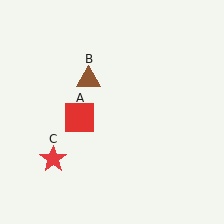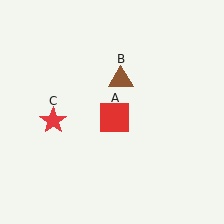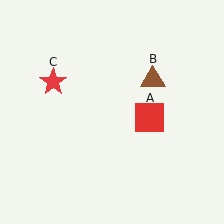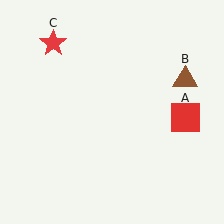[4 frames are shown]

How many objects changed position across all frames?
3 objects changed position: red square (object A), brown triangle (object B), red star (object C).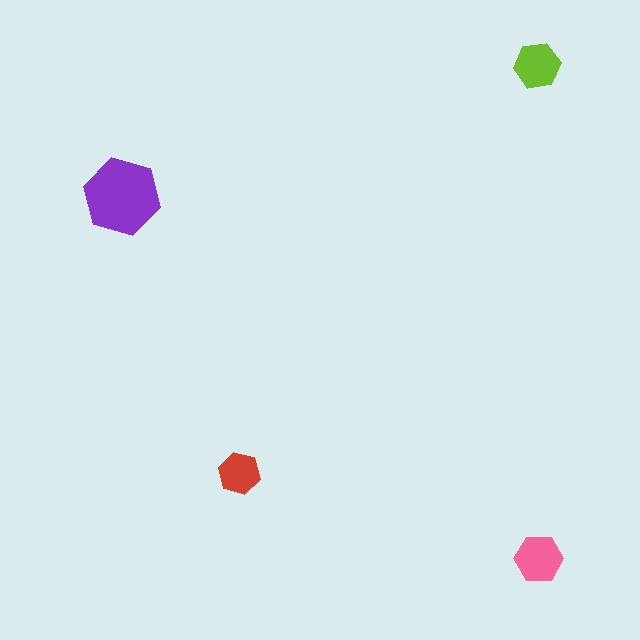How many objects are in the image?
There are 4 objects in the image.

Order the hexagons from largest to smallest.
the purple one, the pink one, the lime one, the red one.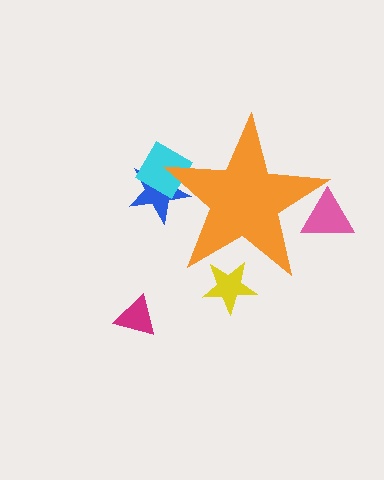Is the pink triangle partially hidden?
Yes, the pink triangle is partially hidden behind the orange star.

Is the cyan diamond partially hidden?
Yes, the cyan diamond is partially hidden behind the orange star.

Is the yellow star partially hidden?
Yes, the yellow star is partially hidden behind the orange star.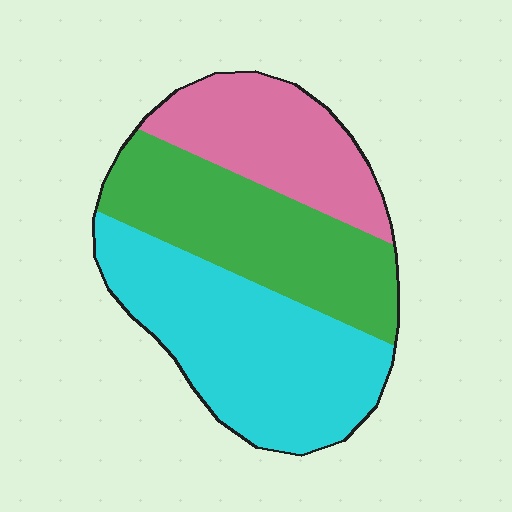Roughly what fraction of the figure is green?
Green takes up between a quarter and a half of the figure.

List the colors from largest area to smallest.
From largest to smallest: cyan, green, pink.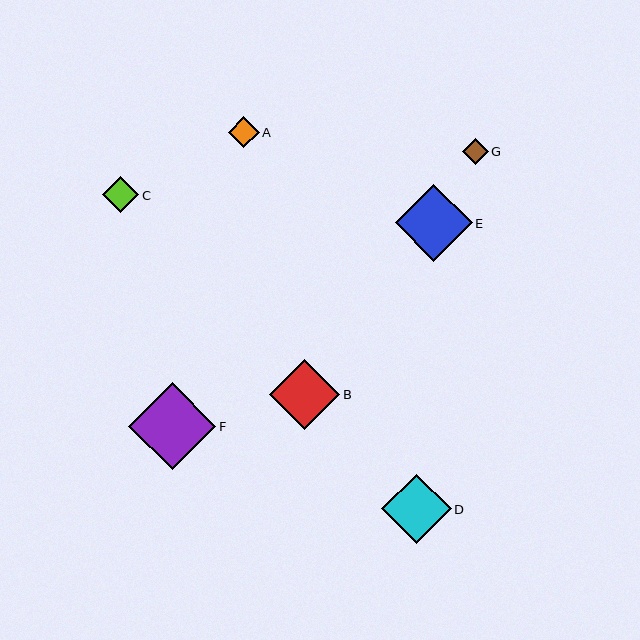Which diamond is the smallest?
Diamond G is the smallest with a size of approximately 25 pixels.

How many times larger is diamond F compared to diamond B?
Diamond F is approximately 1.2 times the size of diamond B.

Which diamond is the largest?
Diamond F is the largest with a size of approximately 87 pixels.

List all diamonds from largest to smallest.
From largest to smallest: F, E, B, D, C, A, G.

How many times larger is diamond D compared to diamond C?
Diamond D is approximately 1.9 times the size of diamond C.